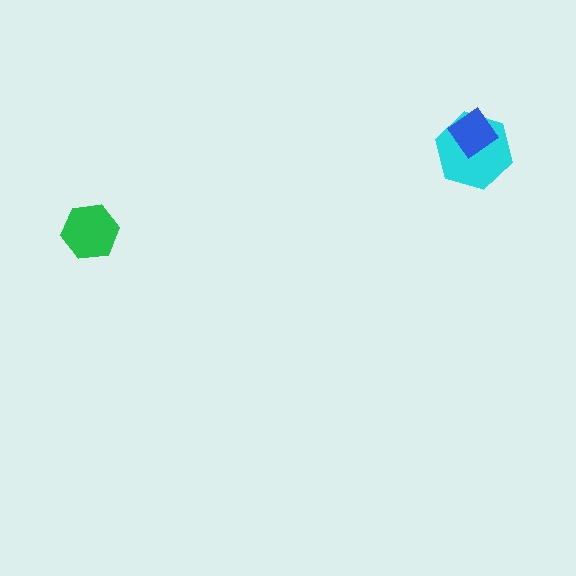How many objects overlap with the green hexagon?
0 objects overlap with the green hexagon.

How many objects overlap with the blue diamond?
1 object overlaps with the blue diamond.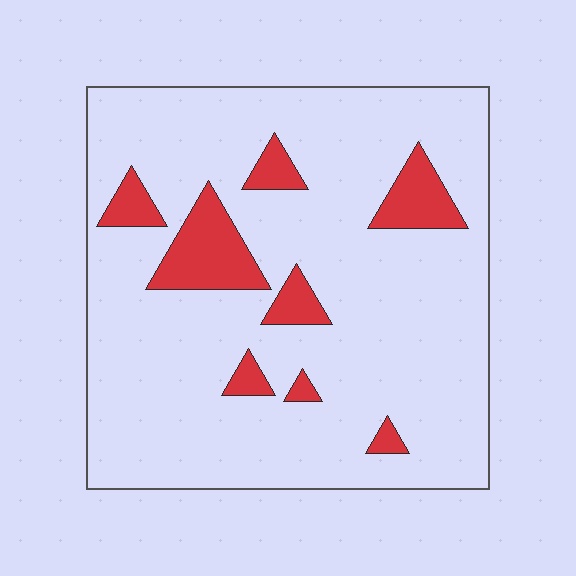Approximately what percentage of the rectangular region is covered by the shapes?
Approximately 15%.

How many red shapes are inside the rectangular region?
8.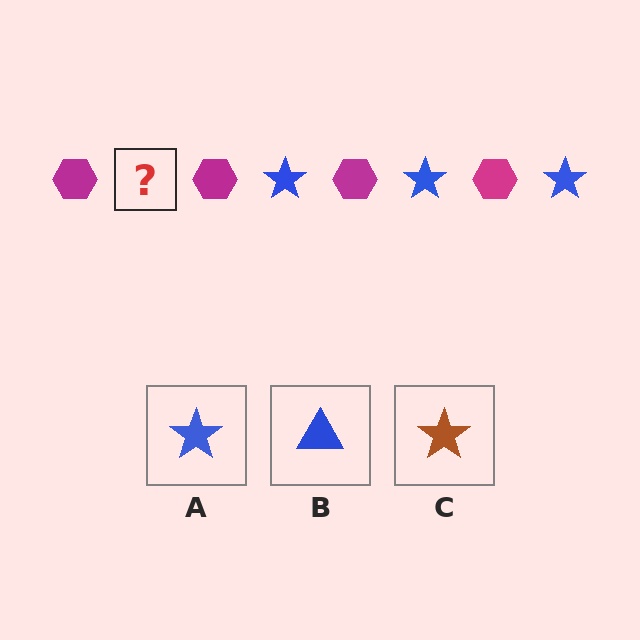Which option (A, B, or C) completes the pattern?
A.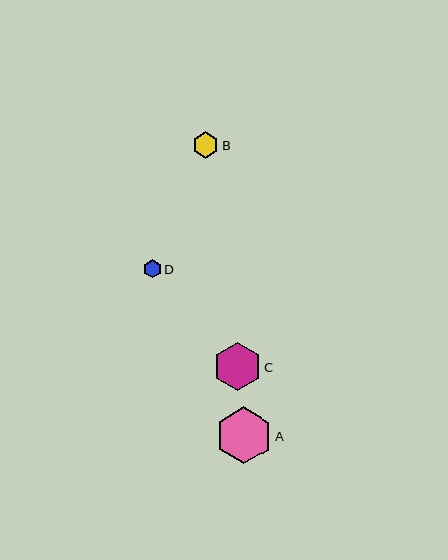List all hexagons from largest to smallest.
From largest to smallest: A, C, B, D.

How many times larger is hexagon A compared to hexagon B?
Hexagon A is approximately 2.1 times the size of hexagon B.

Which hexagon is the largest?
Hexagon A is the largest with a size of approximately 56 pixels.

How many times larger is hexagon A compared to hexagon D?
Hexagon A is approximately 3.1 times the size of hexagon D.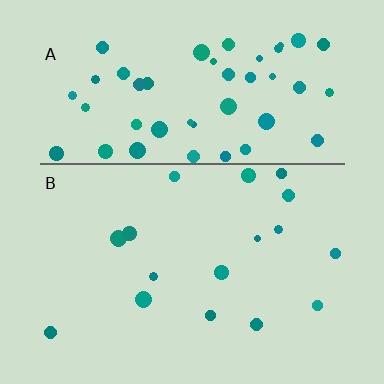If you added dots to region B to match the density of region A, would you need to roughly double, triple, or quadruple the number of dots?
Approximately triple.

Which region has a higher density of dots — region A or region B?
A (the top).